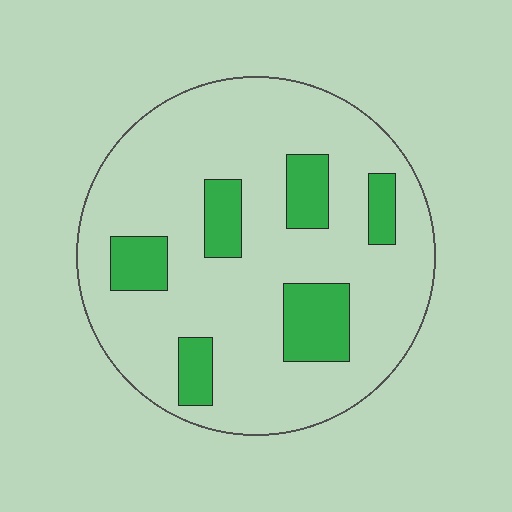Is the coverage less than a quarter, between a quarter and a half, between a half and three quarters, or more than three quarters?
Less than a quarter.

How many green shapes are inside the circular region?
6.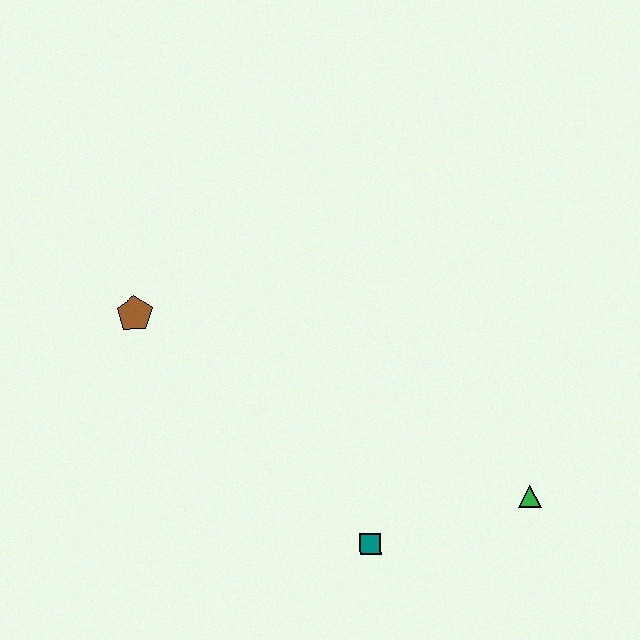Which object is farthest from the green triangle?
The brown pentagon is farthest from the green triangle.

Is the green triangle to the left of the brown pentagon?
No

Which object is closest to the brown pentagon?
The teal square is closest to the brown pentagon.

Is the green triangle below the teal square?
No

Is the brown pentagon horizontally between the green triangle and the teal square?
No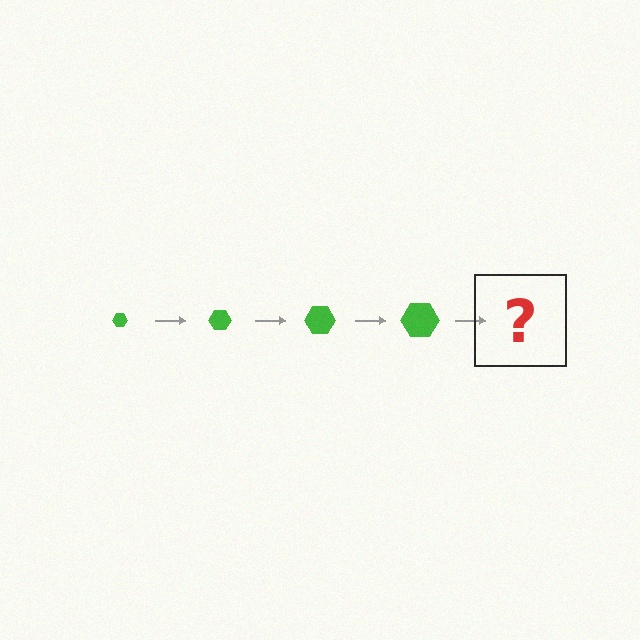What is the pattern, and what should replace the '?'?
The pattern is that the hexagon gets progressively larger each step. The '?' should be a green hexagon, larger than the previous one.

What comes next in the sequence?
The next element should be a green hexagon, larger than the previous one.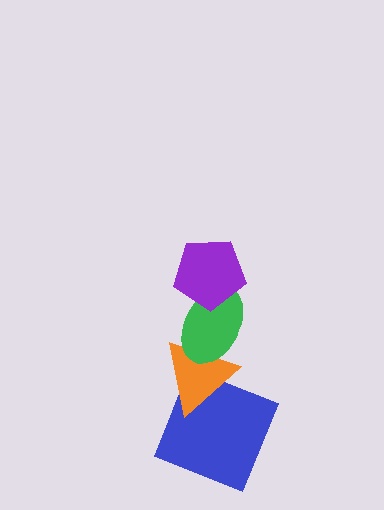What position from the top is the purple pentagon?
The purple pentagon is 1st from the top.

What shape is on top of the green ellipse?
The purple pentagon is on top of the green ellipse.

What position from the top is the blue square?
The blue square is 4th from the top.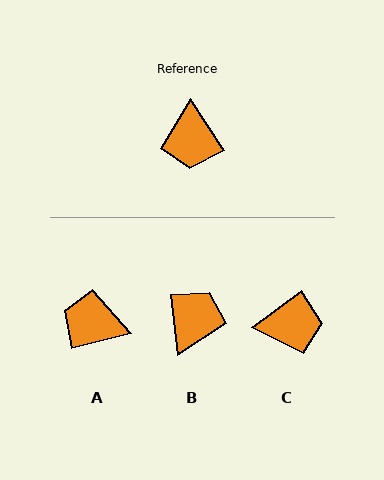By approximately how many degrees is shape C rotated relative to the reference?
Approximately 94 degrees counter-clockwise.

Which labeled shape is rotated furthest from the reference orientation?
B, about 154 degrees away.